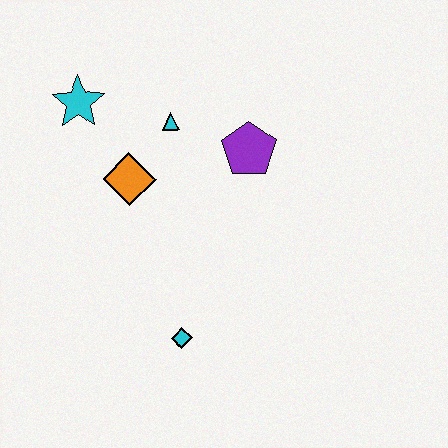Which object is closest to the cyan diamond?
The orange diamond is closest to the cyan diamond.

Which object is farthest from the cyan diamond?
The cyan star is farthest from the cyan diamond.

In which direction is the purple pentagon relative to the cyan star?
The purple pentagon is to the right of the cyan star.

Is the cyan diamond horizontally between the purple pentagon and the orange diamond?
Yes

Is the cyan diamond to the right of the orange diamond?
Yes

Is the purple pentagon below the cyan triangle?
Yes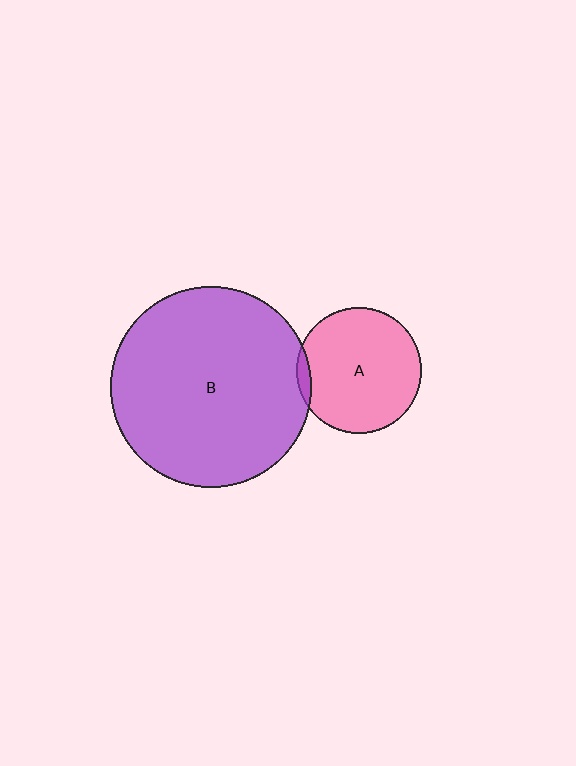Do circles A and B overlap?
Yes.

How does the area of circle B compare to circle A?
Approximately 2.6 times.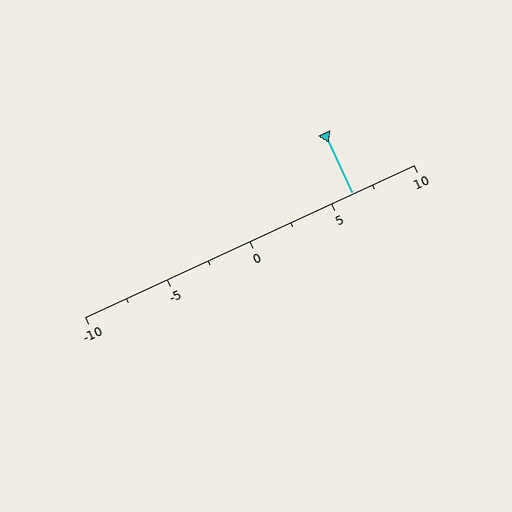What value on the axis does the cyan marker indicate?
The marker indicates approximately 6.2.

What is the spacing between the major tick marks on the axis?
The major ticks are spaced 5 apart.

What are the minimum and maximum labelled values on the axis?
The axis runs from -10 to 10.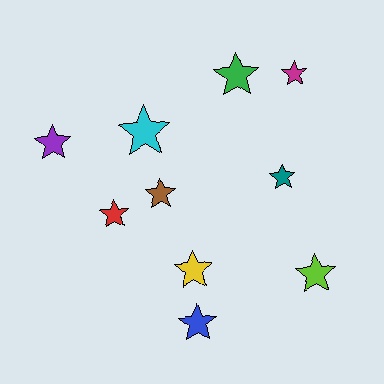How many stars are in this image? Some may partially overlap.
There are 10 stars.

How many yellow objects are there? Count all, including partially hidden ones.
There is 1 yellow object.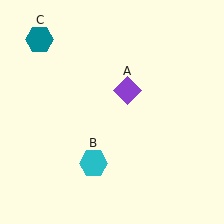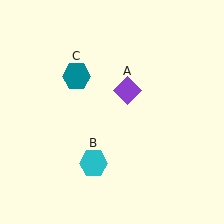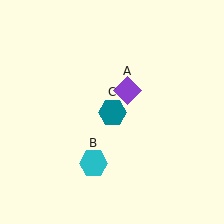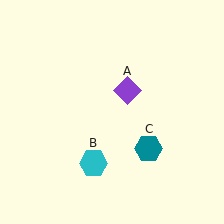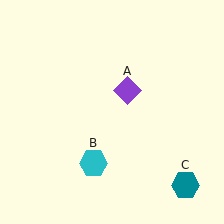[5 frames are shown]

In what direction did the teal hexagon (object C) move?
The teal hexagon (object C) moved down and to the right.